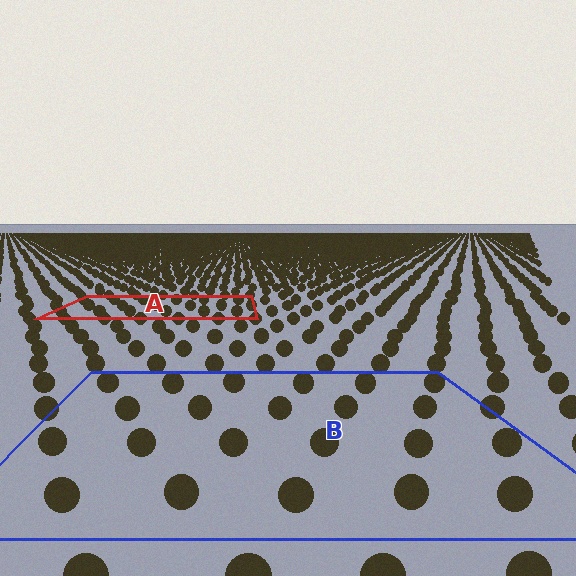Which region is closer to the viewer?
Region B is closer. The texture elements there are larger and more spread out.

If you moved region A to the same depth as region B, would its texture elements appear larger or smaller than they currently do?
They would appear larger. At a closer depth, the same texture elements are projected at a bigger on-screen size.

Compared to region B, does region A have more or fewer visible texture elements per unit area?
Region A has more texture elements per unit area — they are packed more densely because it is farther away.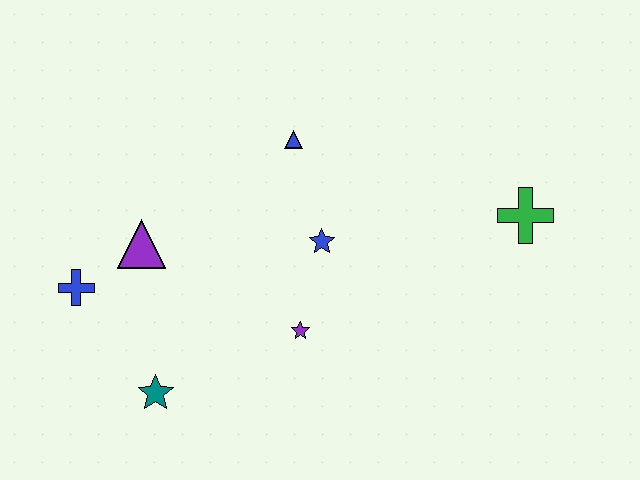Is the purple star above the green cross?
No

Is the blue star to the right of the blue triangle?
Yes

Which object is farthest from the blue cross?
The green cross is farthest from the blue cross.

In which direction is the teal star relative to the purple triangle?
The teal star is below the purple triangle.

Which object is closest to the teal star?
The blue cross is closest to the teal star.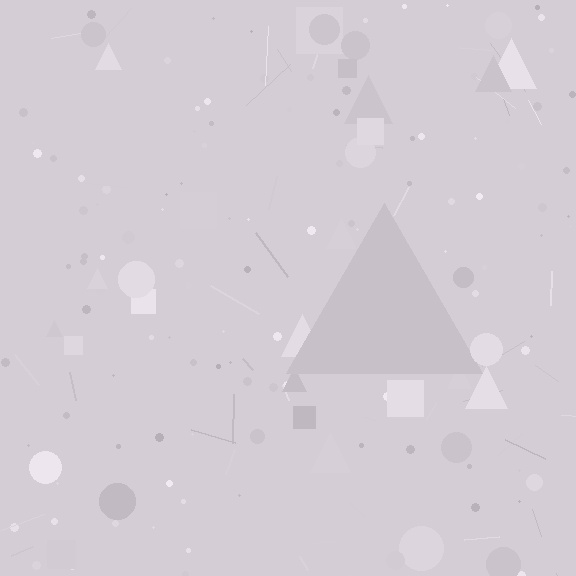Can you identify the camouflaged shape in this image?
The camouflaged shape is a triangle.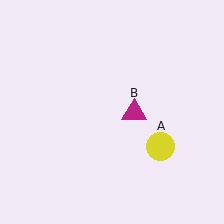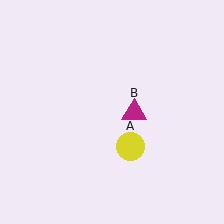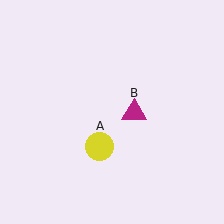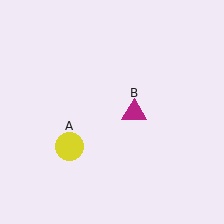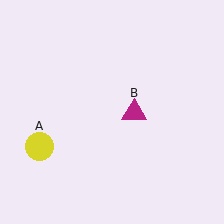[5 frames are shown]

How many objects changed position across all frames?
1 object changed position: yellow circle (object A).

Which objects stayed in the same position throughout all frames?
Magenta triangle (object B) remained stationary.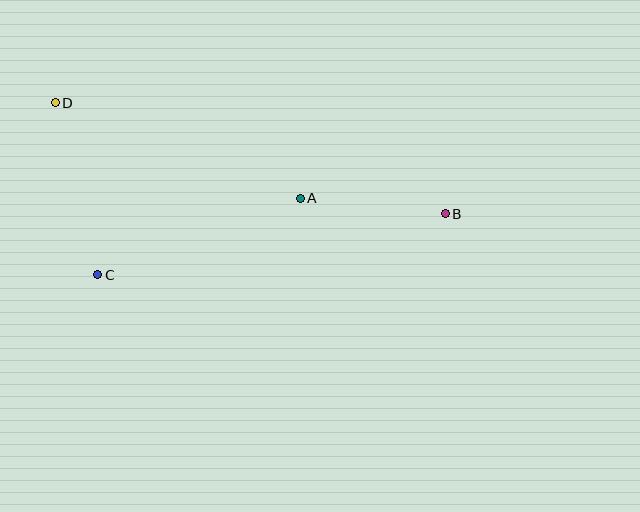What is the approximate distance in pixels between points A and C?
The distance between A and C is approximately 217 pixels.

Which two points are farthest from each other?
Points B and D are farthest from each other.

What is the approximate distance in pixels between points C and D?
The distance between C and D is approximately 177 pixels.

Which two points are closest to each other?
Points A and B are closest to each other.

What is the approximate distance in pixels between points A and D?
The distance between A and D is approximately 263 pixels.